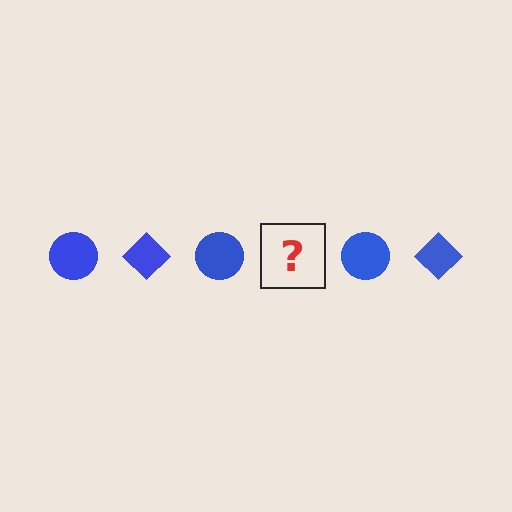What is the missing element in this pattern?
The missing element is a blue diamond.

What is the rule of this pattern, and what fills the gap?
The rule is that the pattern cycles through circle, diamond shapes in blue. The gap should be filled with a blue diamond.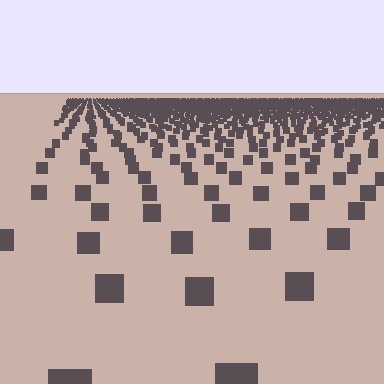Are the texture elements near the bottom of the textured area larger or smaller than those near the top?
Larger. Near the bottom, elements are closer to the viewer and appear at a bigger on-screen size.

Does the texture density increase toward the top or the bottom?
Density increases toward the top.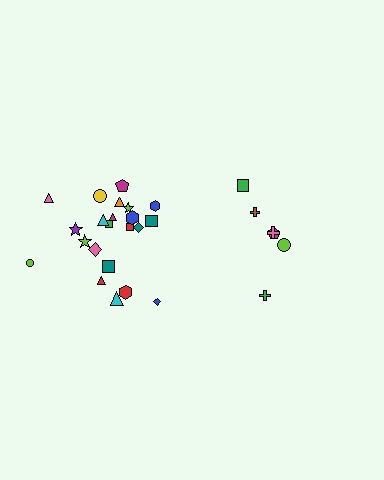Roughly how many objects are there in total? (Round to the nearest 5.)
Roughly 30 objects in total.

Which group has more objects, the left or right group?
The left group.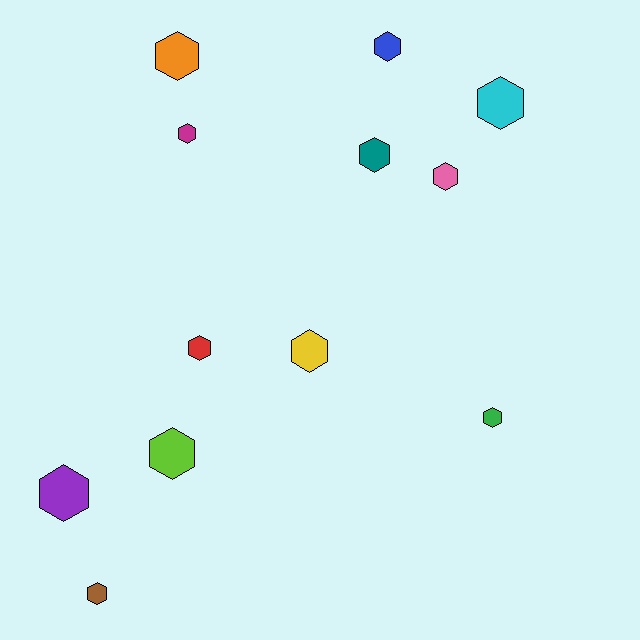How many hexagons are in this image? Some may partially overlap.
There are 12 hexagons.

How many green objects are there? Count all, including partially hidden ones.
There is 1 green object.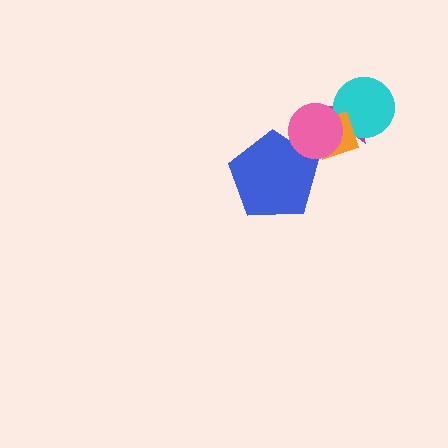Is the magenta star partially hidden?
Yes, it is partially covered by another shape.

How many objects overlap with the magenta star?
3 objects overlap with the magenta star.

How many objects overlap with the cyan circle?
2 objects overlap with the cyan circle.